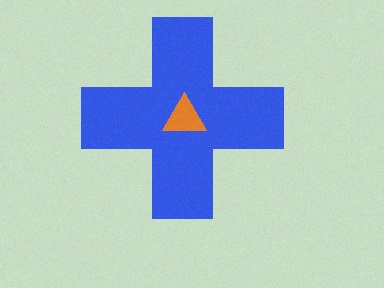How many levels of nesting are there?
2.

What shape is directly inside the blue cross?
The orange triangle.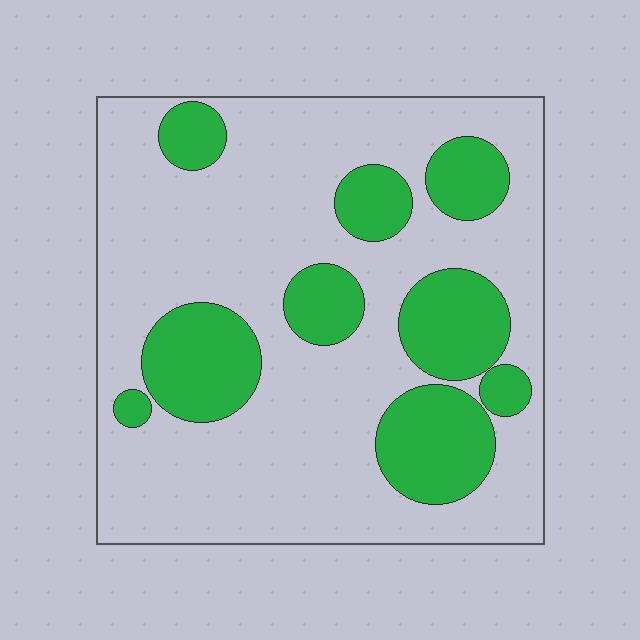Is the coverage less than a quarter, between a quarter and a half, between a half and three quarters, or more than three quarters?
Between a quarter and a half.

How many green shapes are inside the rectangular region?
9.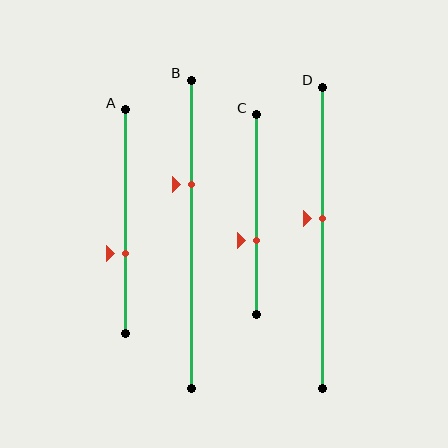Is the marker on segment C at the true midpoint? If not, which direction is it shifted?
No, the marker on segment C is shifted downward by about 13% of the segment length.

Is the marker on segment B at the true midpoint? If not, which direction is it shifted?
No, the marker on segment B is shifted upward by about 16% of the segment length.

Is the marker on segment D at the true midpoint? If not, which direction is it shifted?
No, the marker on segment D is shifted upward by about 6% of the segment length.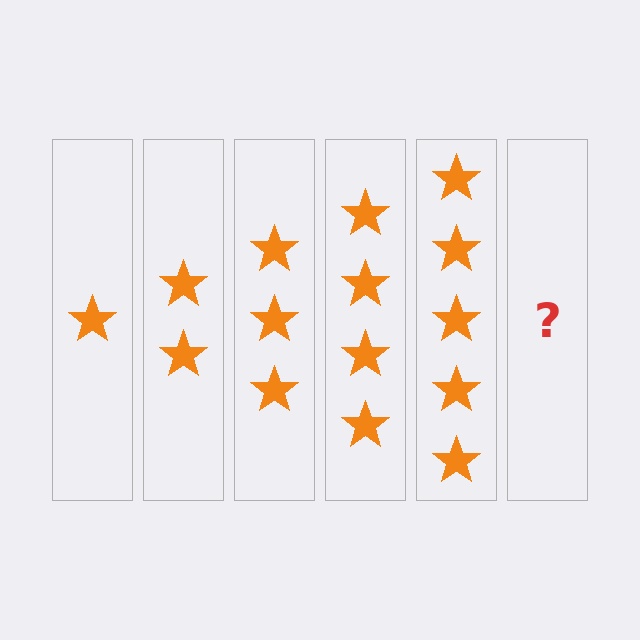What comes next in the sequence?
The next element should be 6 stars.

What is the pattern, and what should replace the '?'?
The pattern is that each step adds one more star. The '?' should be 6 stars.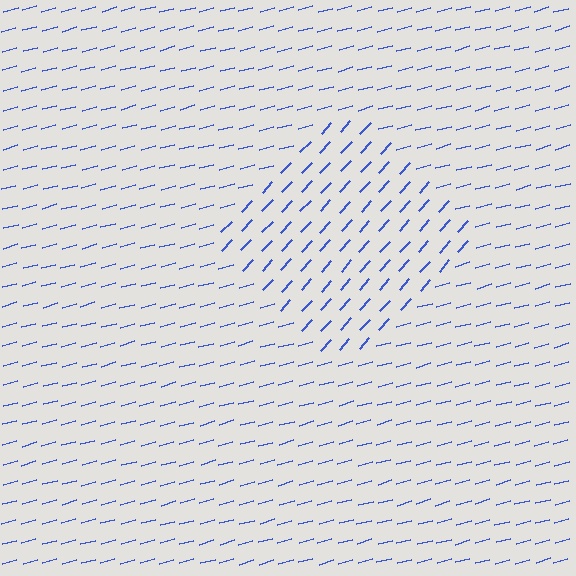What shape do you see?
I see a diamond.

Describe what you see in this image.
The image is filled with small blue line segments. A diamond region in the image has lines oriented differently from the surrounding lines, creating a visible texture boundary.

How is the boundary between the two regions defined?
The boundary is defined purely by a change in line orientation (approximately 33 degrees difference). All lines are the same color and thickness.